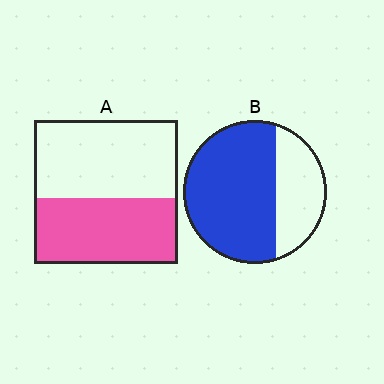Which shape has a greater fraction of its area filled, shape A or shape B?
Shape B.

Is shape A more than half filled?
No.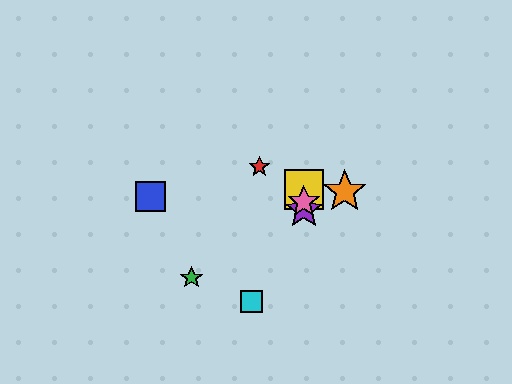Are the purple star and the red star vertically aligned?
No, the purple star is at x≈304 and the red star is at x≈259.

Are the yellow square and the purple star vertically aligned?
Yes, both are at x≈304.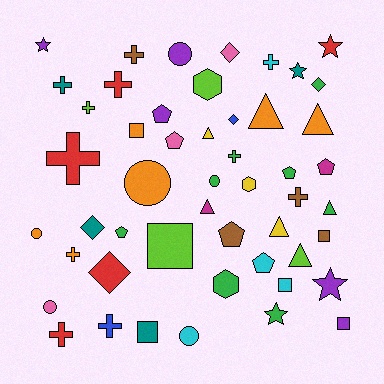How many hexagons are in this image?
There are 3 hexagons.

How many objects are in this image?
There are 50 objects.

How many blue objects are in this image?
There are 2 blue objects.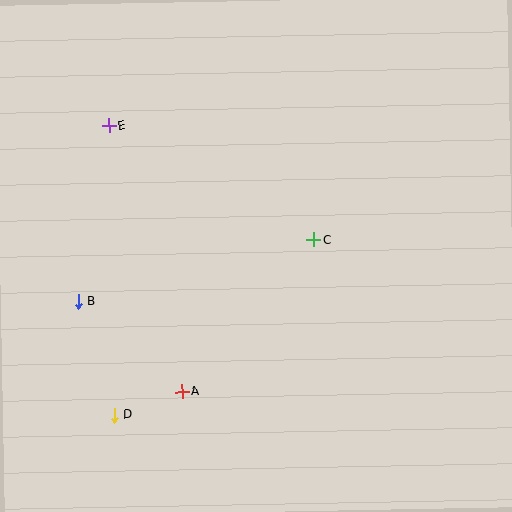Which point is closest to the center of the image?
Point C at (313, 239) is closest to the center.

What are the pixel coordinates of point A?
Point A is at (182, 392).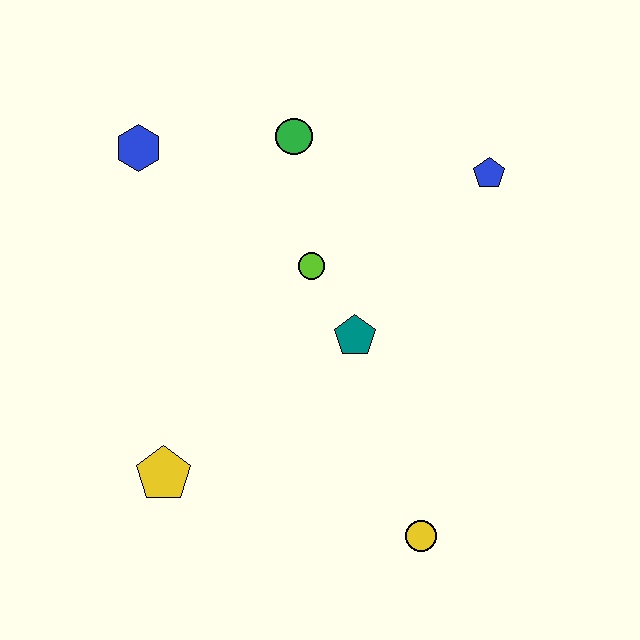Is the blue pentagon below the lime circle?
No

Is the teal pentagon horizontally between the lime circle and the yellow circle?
Yes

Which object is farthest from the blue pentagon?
The yellow pentagon is farthest from the blue pentagon.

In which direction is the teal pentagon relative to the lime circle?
The teal pentagon is below the lime circle.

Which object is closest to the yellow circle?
The teal pentagon is closest to the yellow circle.